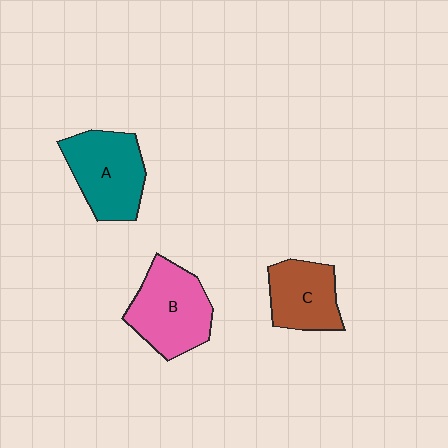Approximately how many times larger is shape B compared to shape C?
Approximately 1.3 times.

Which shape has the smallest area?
Shape C (brown).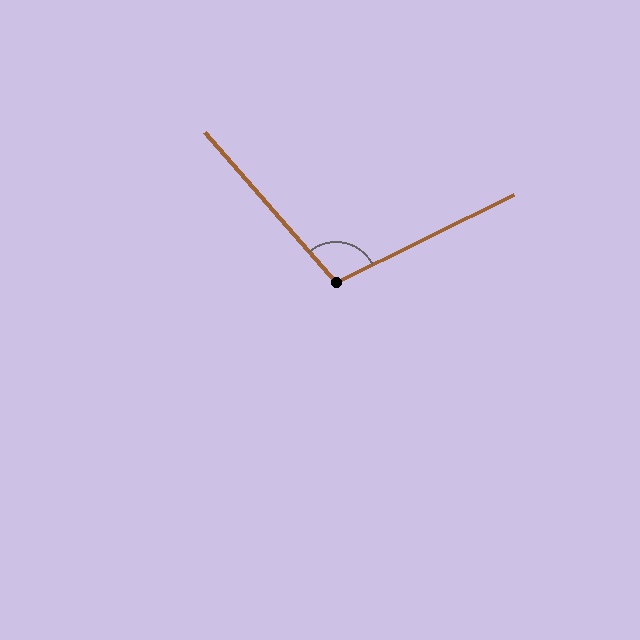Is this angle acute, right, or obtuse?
It is obtuse.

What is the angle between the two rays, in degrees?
Approximately 104 degrees.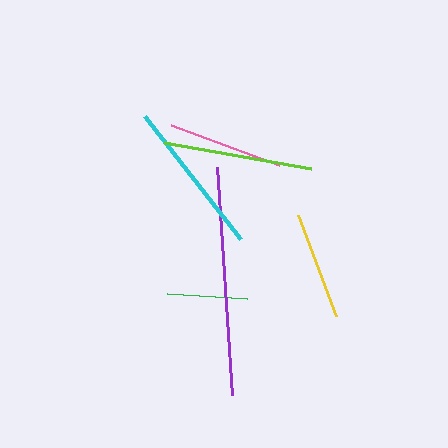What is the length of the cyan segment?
The cyan segment is approximately 156 pixels long.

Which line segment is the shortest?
The green line is the shortest at approximately 80 pixels.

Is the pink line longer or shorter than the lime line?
The lime line is longer than the pink line.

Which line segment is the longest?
The purple line is the longest at approximately 229 pixels.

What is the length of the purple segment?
The purple segment is approximately 229 pixels long.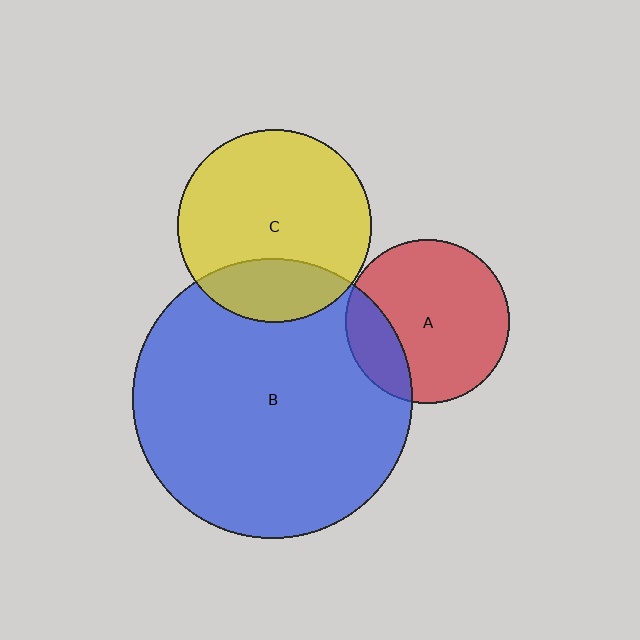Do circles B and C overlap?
Yes.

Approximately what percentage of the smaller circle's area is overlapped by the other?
Approximately 25%.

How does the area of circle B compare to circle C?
Approximately 2.1 times.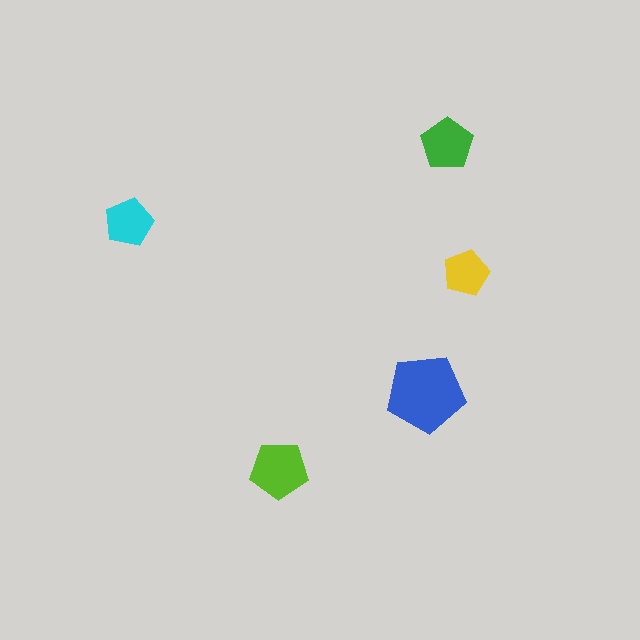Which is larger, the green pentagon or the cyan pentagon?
The green one.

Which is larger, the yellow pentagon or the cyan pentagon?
The cyan one.